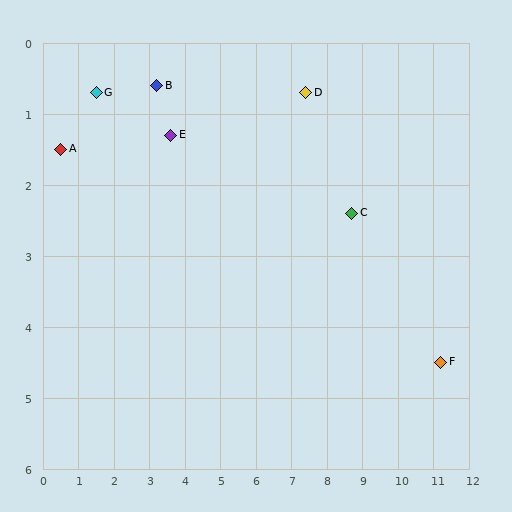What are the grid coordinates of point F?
Point F is at approximately (11.2, 4.5).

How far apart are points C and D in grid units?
Points C and D are about 2.1 grid units apart.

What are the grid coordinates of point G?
Point G is at approximately (1.5, 0.7).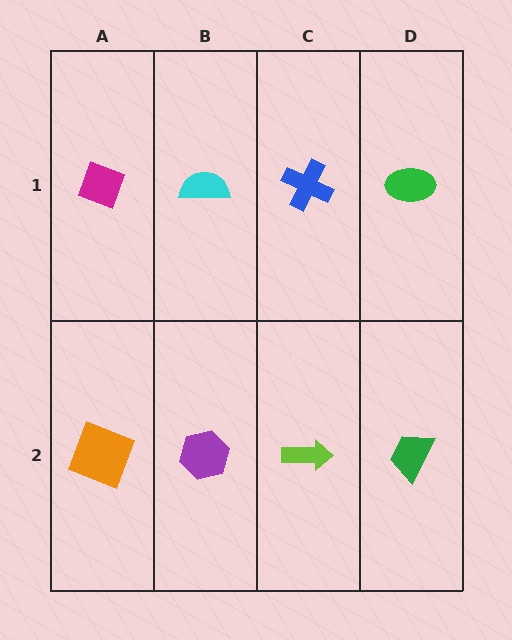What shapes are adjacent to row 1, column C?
A lime arrow (row 2, column C), a cyan semicircle (row 1, column B), a green ellipse (row 1, column D).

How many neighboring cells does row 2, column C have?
3.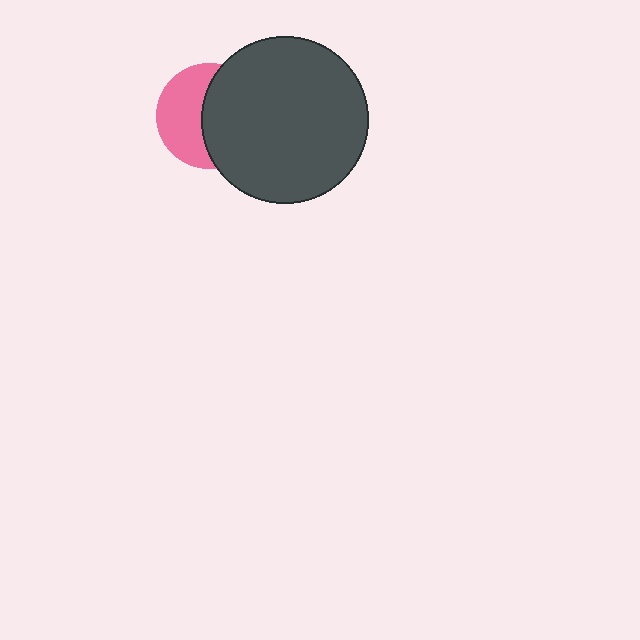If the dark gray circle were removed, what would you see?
You would see the complete pink circle.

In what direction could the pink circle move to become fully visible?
The pink circle could move left. That would shift it out from behind the dark gray circle entirely.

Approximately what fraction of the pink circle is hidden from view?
Roughly 53% of the pink circle is hidden behind the dark gray circle.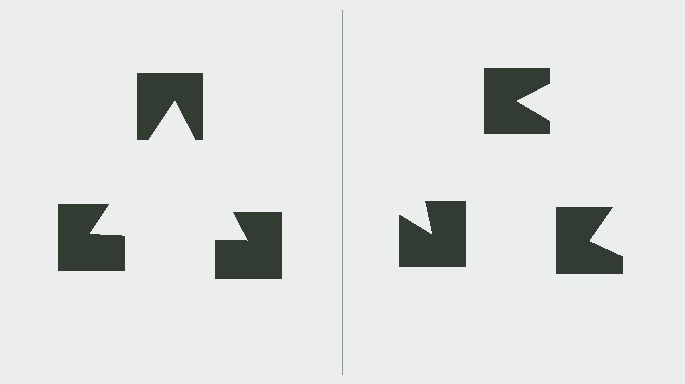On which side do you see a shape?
An illusory triangle appears on the left side. On the right side the wedge cuts are rotated, so no coherent shape forms.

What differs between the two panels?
The notched squares are positioned identically on both sides; only the wedge orientations differ. On the left they align to a triangle; on the right they are misaligned.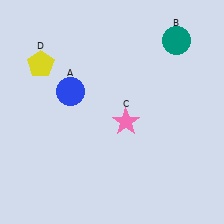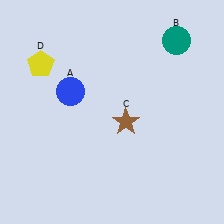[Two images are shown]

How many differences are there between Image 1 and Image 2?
There is 1 difference between the two images.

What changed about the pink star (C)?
In Image 1, C is pink. In Image 2, it changed to brown.